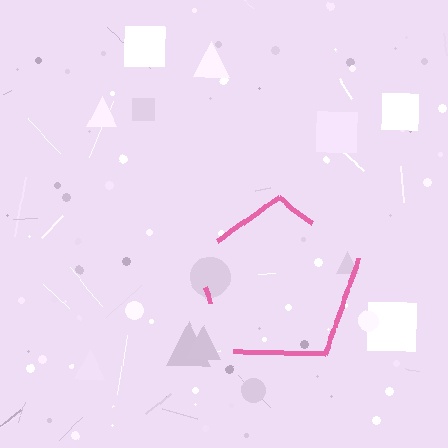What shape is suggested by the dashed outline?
The dashed outline suggests a pentagon.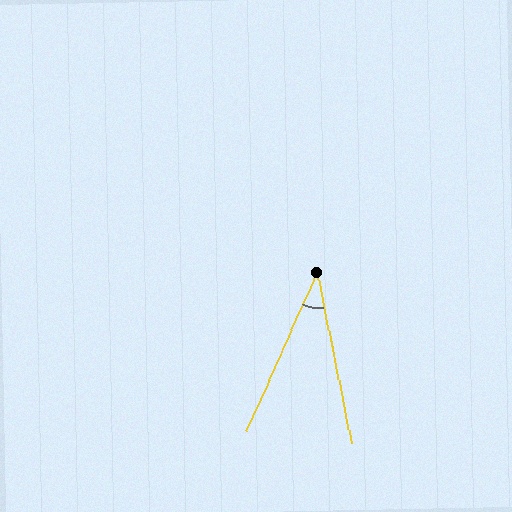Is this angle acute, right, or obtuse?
It is acute.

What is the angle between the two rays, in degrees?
Approximately 35 degrees.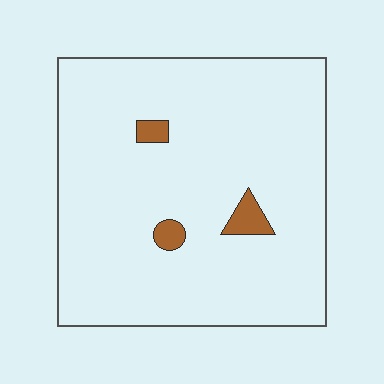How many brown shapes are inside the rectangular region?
3.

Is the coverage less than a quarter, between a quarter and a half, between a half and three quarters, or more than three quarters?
Less than a quarter.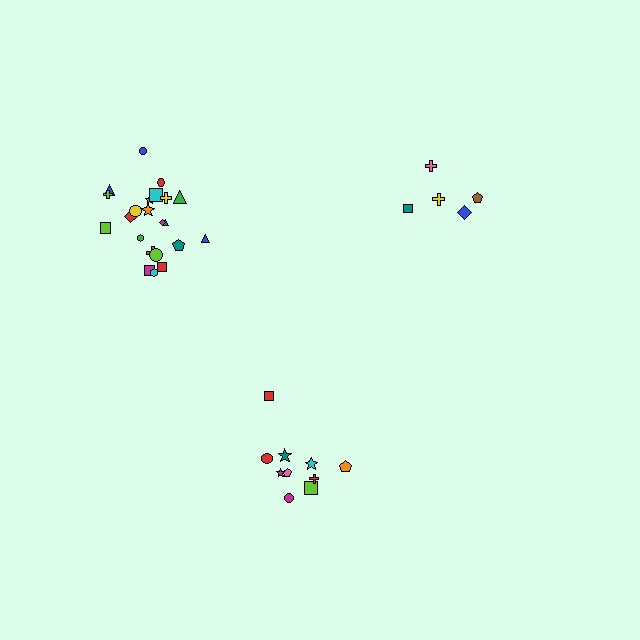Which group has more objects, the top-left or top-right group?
The top-left group.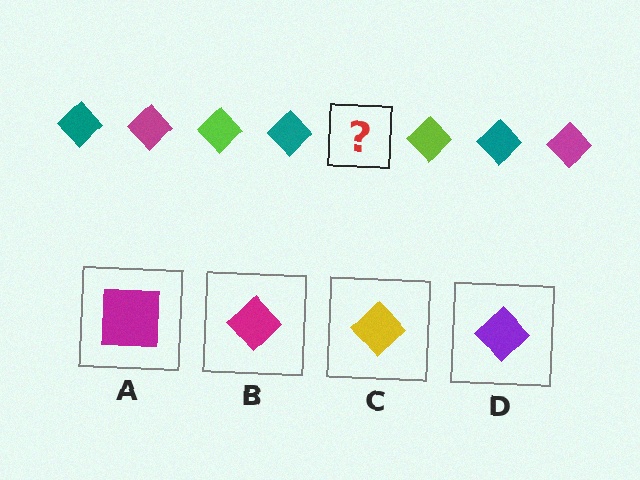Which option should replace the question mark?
Option B.